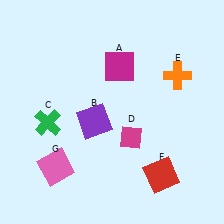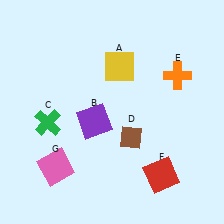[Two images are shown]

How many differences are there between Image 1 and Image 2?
There are 2 differences between the two images.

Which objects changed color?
A changed from magenta to yellow. D changed from magenta to brown.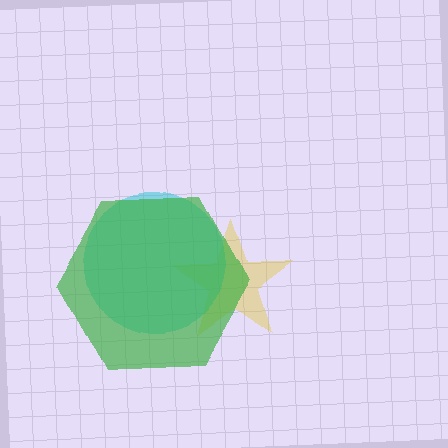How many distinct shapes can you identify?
There are 3 distinct shapes: a yellow star, a cyan circle, a green hexagon.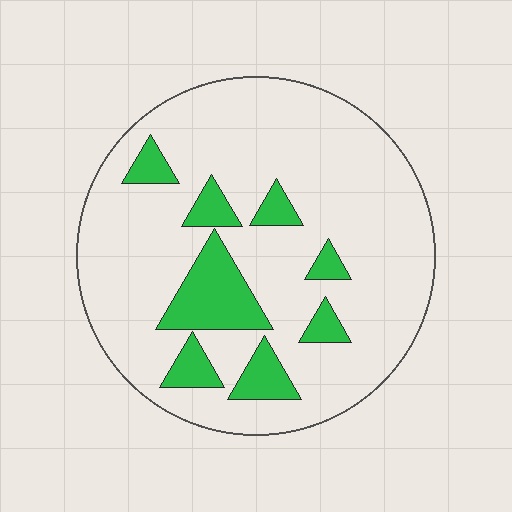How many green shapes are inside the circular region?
8.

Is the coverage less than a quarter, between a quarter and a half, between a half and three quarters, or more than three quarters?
Less than a quarter.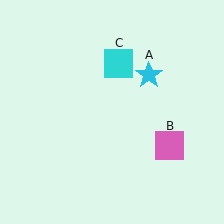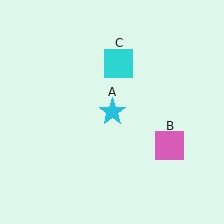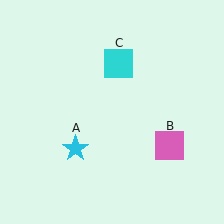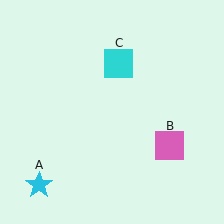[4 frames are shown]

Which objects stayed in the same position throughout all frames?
Pink square (object B) and cyan square (object C) remained stationary.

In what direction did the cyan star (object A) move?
The cyan star (object A) moved down and to the left.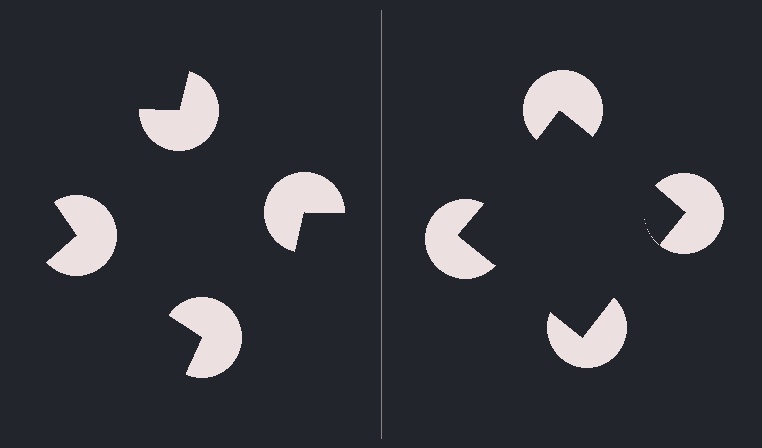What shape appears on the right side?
An illusory square.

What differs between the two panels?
The pac-man discs are positioned identically on both sides; only the wedge orientations differ. On the right they align to a square; on the left they are misaligned.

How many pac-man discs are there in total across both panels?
8 — 4 on each side.